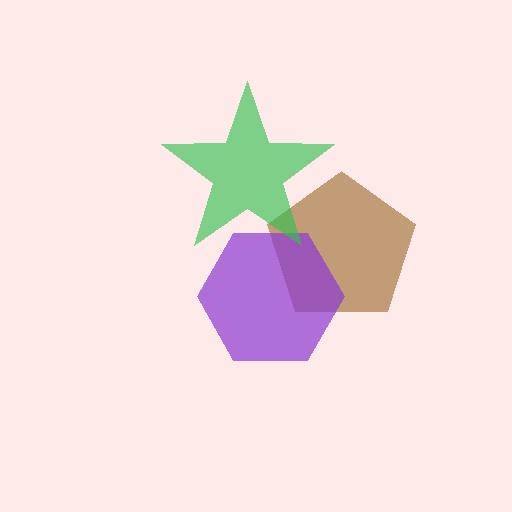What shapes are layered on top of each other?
The layered shapes are: a brown pentagon, a purple hexagon, a green star.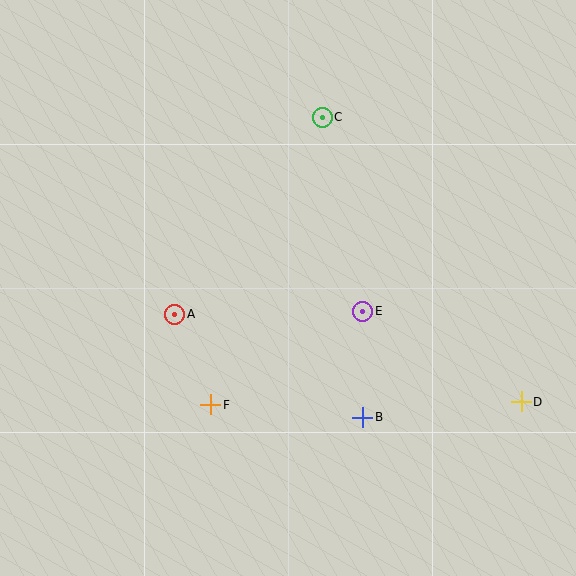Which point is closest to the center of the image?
Point E at (363, 311) is closest to the center.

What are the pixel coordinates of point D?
Point D is at (521, 402).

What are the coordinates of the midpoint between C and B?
The midpoint between C and B is at (342, 267).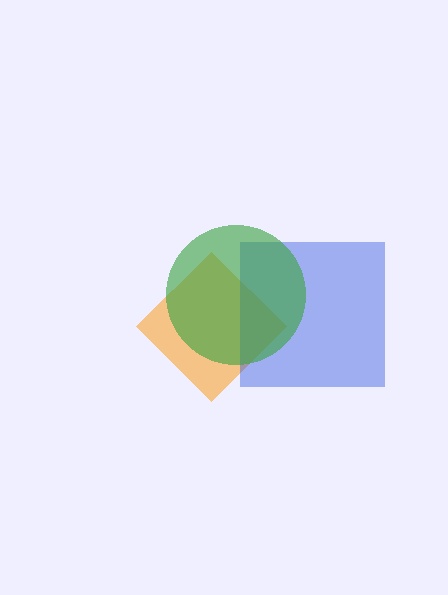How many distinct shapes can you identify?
There are 3 distinct shapes: an orange diamond, a blue square, a green circle.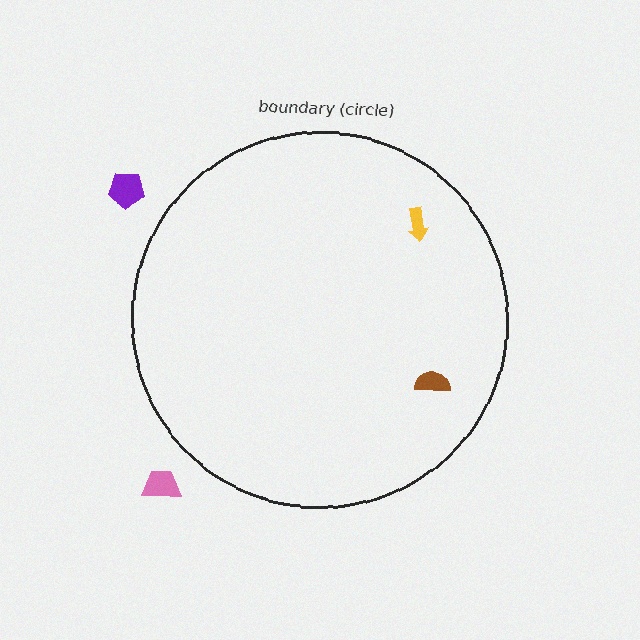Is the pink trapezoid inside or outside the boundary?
Outside.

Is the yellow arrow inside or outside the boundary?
Inside.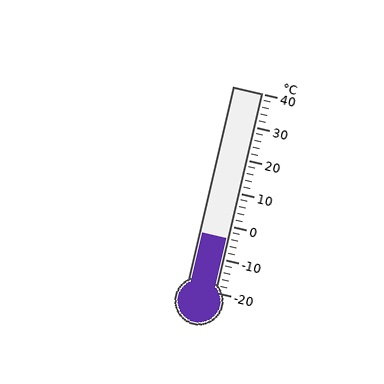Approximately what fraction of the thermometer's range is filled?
The thermometer is filled to approximately 25% of its range.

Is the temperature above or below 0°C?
The temperature is below 0°C.